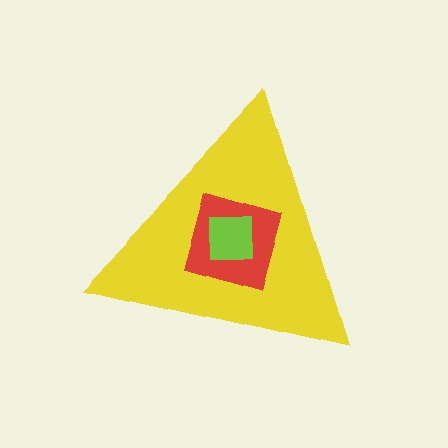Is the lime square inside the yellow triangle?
Yes.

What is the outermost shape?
The yellow triangle.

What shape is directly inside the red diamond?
The lime square.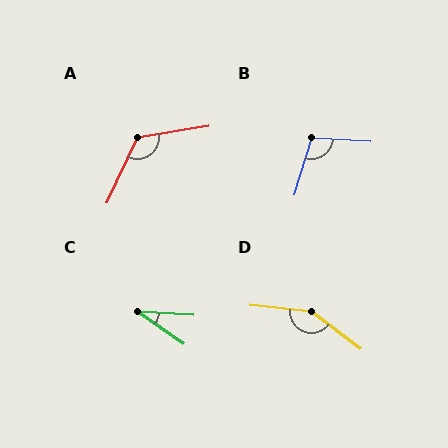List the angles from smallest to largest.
C (32°), B (103°), A (124°), D (149°).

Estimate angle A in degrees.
Approximately 124 degrees.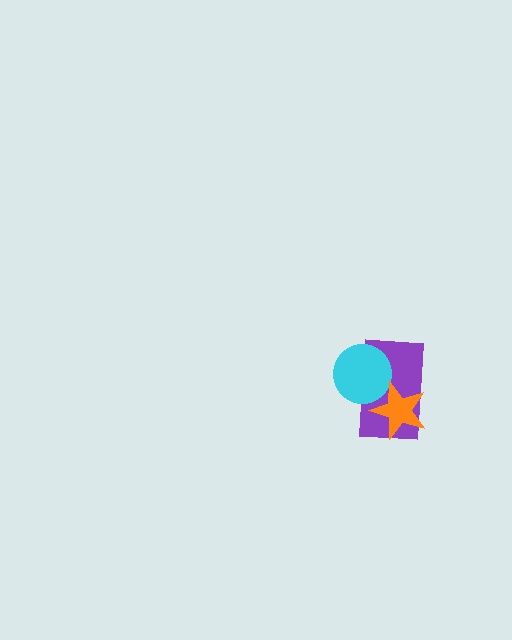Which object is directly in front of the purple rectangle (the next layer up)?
The cyan circle is directly in front of the purple rectangle.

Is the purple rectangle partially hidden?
Yes, it is partially covered by another shape.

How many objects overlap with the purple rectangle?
2 objects overlap with the purple rectangle.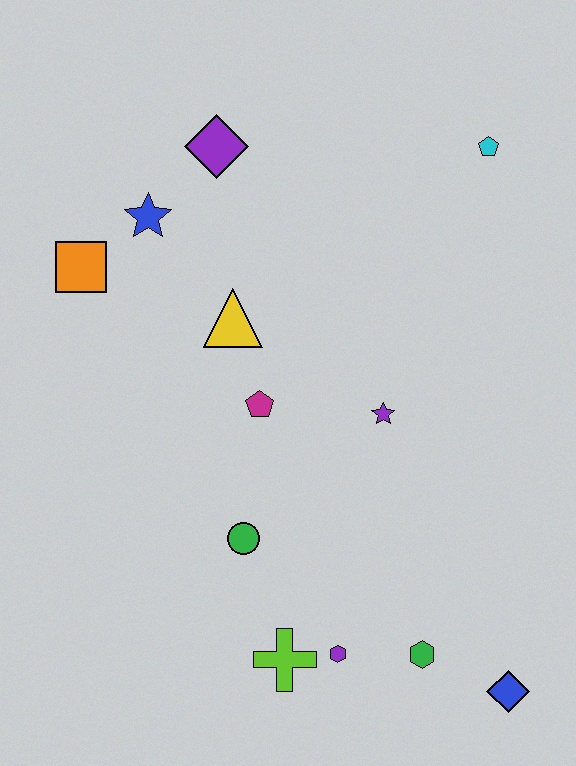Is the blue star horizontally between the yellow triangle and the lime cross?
No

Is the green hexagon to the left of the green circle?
No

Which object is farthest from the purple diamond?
The blue diamond is farthest from the purple diamond.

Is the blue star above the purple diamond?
No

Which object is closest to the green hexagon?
The purple hexagon is closest to the green hexagon.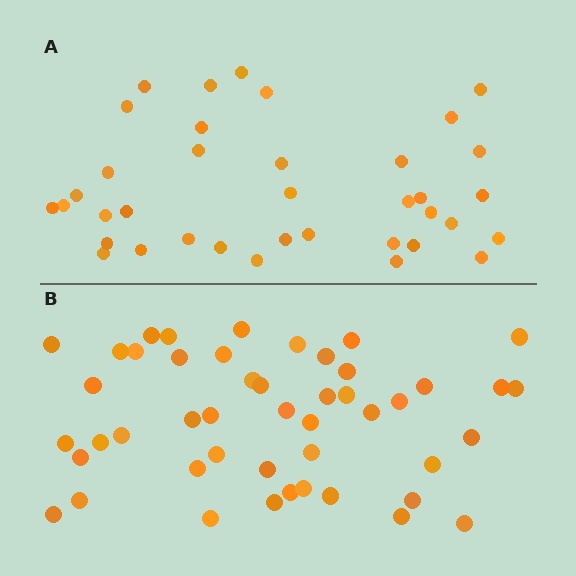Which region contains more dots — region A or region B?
Region B (the bottom region) has more dots.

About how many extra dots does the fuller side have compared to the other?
Region B has roughly 10 or so more dots than region A.